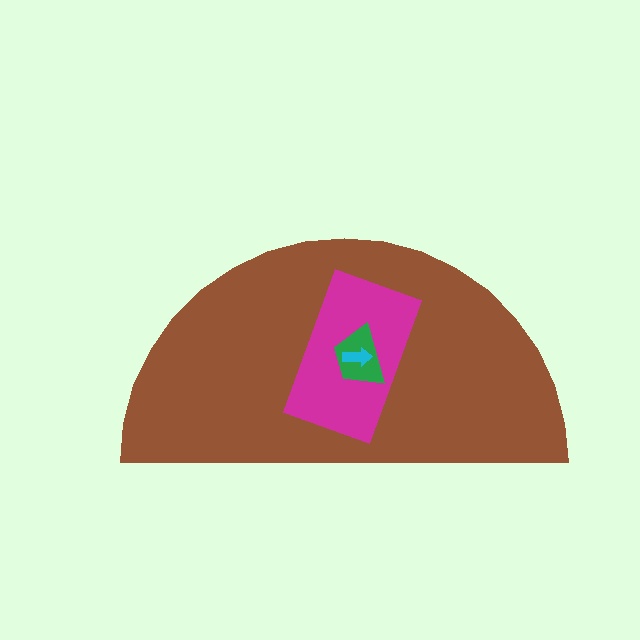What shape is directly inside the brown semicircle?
The magenta rectangle.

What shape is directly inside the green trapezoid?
The cyan arrow.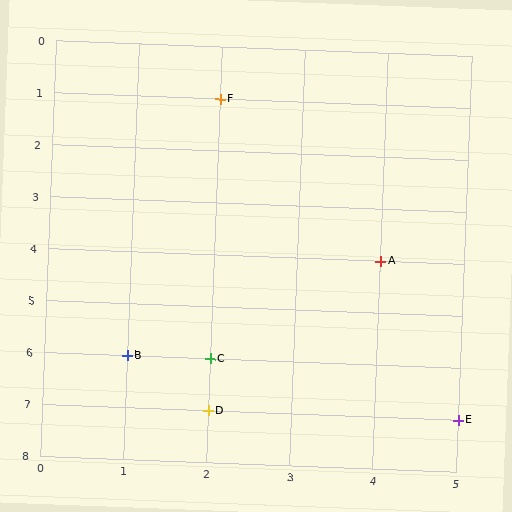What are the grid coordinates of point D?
Point D is at grid coordinates (2, 7).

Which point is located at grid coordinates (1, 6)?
Point B is at (1, 6).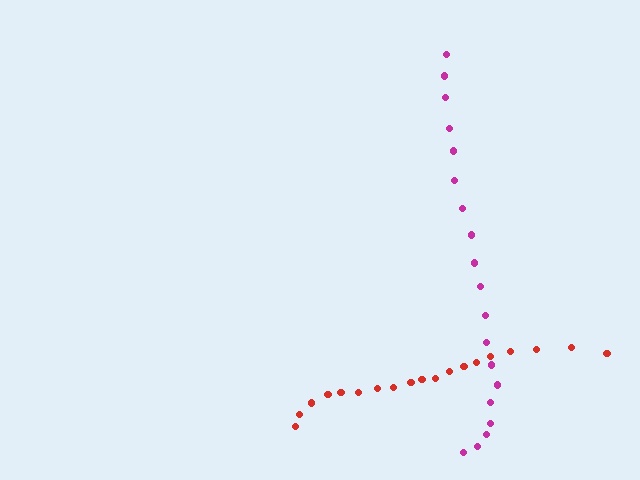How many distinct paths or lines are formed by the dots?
There are 2 distinct paths.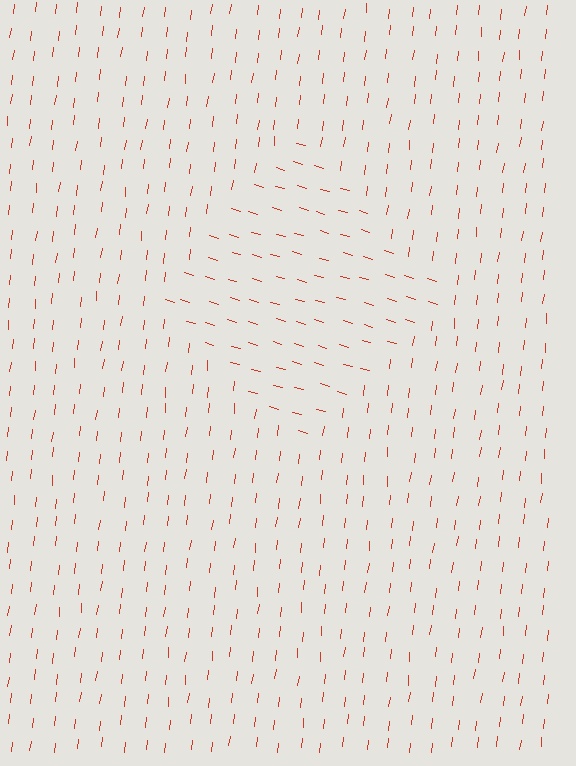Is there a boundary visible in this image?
Yes, there is a texture boundary formed by a change in line orientation.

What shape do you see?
I see a diamond.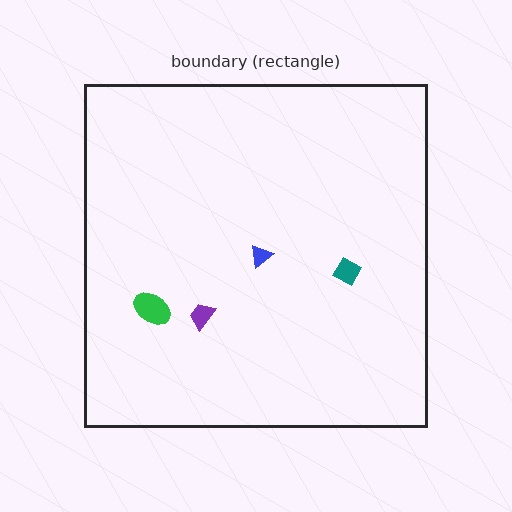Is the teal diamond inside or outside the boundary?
Inside.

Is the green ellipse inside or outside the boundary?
Inside.